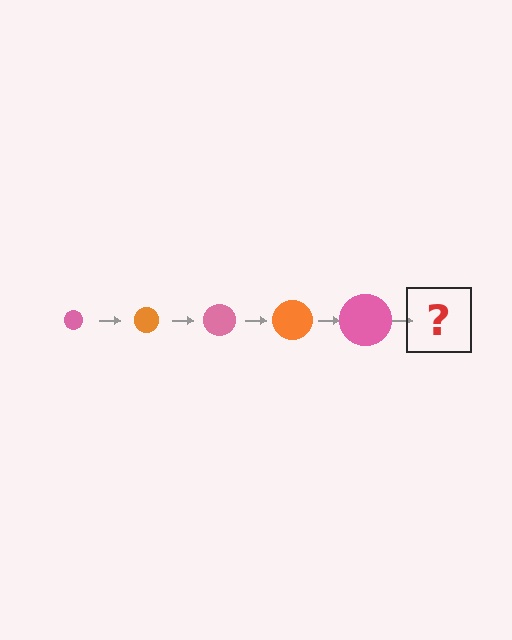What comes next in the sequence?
The next element should be an orange circle, larger than the previous one.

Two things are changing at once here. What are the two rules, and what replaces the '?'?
The two rules are that the circle grows larger each step and the color cycles through pink and orange. The '?' should be an orange circle, larger than the previous one.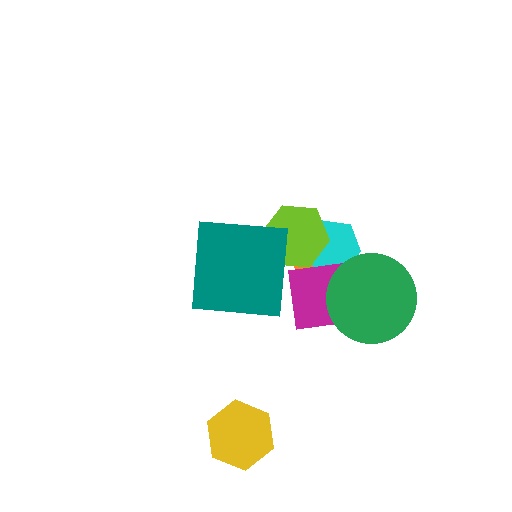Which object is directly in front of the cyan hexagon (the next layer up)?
The lime hexagon is directly in front of the cyan hexagon.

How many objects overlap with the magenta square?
4 objects overlap with the magenta square.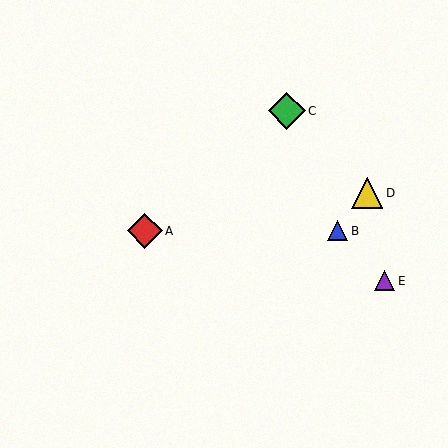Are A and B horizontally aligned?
Yes, both are at y≈231.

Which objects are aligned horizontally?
Objects A, B are aligned horizontally.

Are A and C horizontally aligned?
No, A is at y≈231 and C is at y≈111.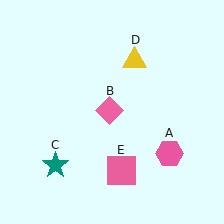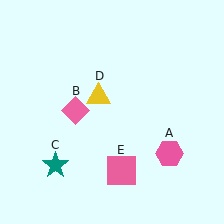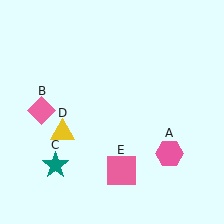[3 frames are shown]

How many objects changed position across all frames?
2 objects changed position: pink diamond (object B), yellow triangle (object D).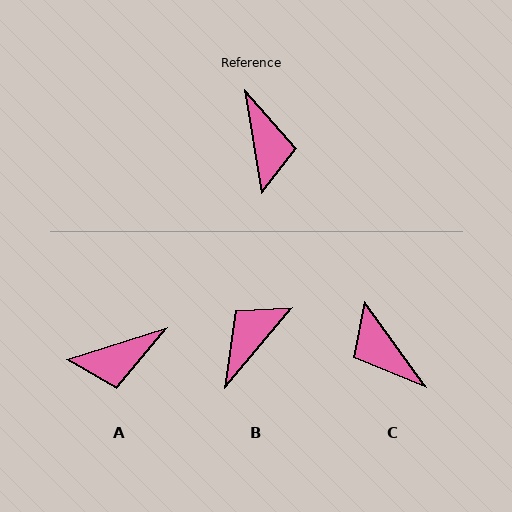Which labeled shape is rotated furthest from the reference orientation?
C, about 153 degrees away.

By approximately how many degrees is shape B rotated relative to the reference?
Approximately 131 degrees counter-clockwise.